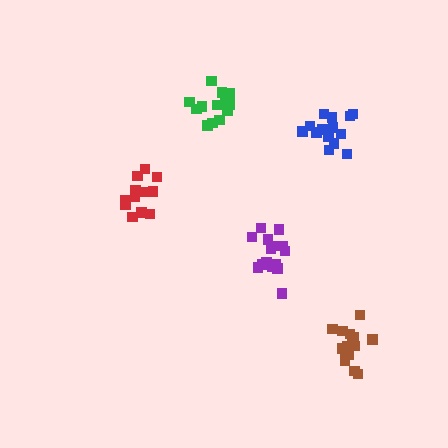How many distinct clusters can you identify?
There are 5 distinct clusters.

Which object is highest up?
The green cluster is topmost.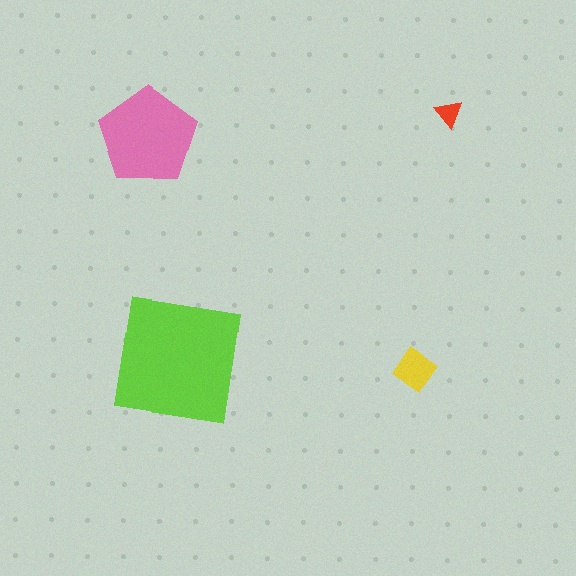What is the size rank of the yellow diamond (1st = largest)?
3rd.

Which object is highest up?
The red triangle is topmost.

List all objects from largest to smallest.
The lime square, the pink pentagon, the yellow diamond, the red triangle.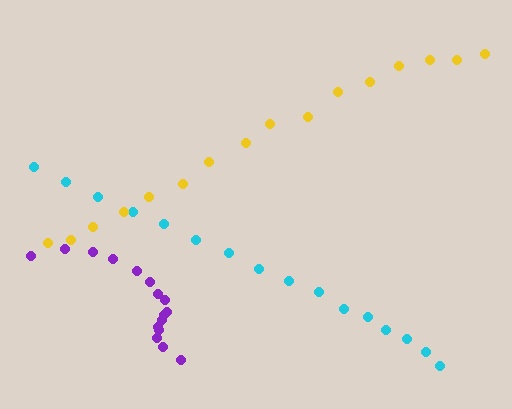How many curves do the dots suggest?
There are 3 distinct paths.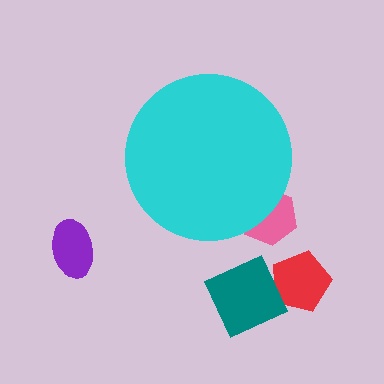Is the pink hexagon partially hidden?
Yes, the pink hexagon is partially hidden behind the cyan circle.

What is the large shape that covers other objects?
A cyan circle.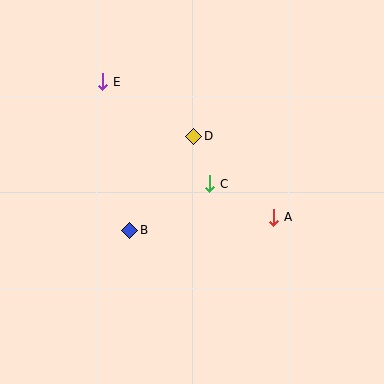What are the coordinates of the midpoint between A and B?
The midpoint between A and B is at (202, 224).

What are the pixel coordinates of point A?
Point A is at (274, 217).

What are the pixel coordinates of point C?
Point C is at (210, 184).